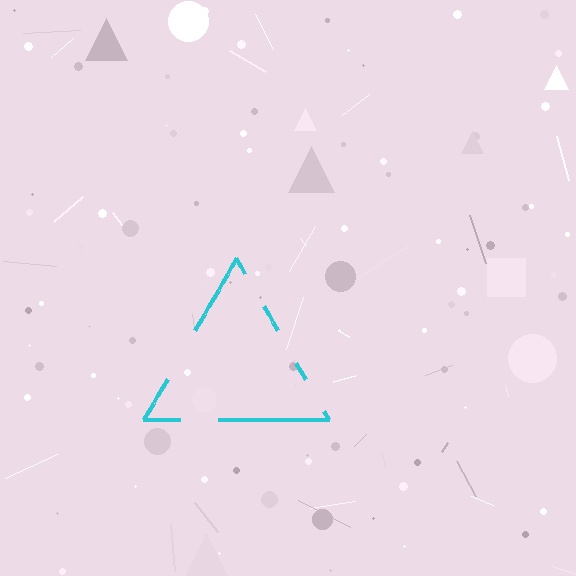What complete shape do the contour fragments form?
The contour fragments form a triangle.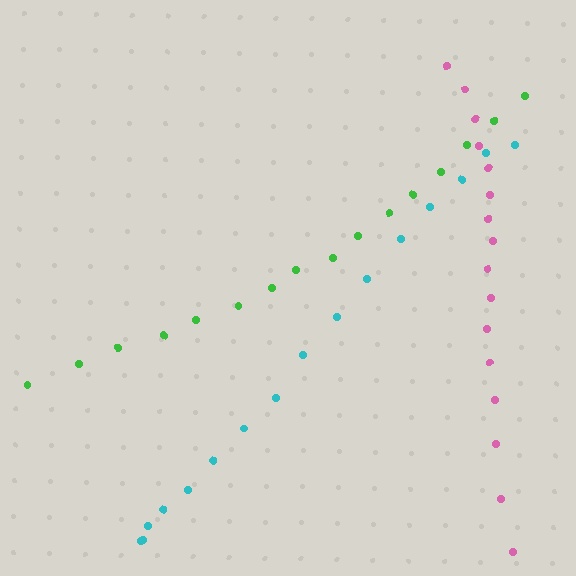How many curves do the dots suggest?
There are 3 distinct paths.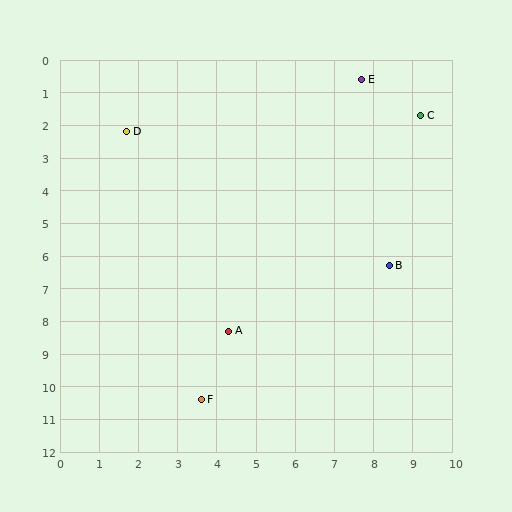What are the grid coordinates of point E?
Point E is at approximately (7.7, 0.6).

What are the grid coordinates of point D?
Point D is at approximately (1.7, 2.2).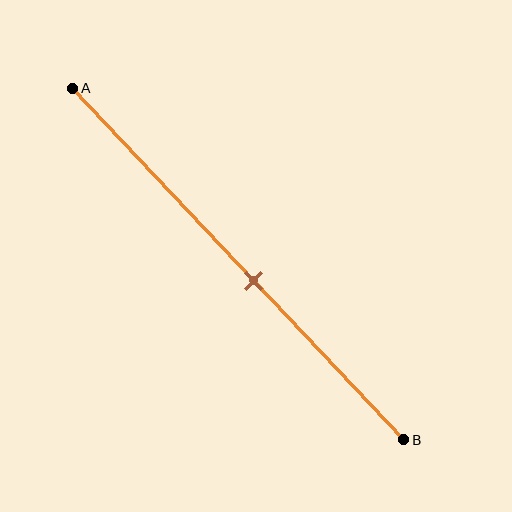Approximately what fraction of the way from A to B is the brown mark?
The brown mark is approximately 55% of the way from A to B.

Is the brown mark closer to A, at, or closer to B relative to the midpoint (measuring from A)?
The brown mark is closer to point B than the midpoint of segment AB.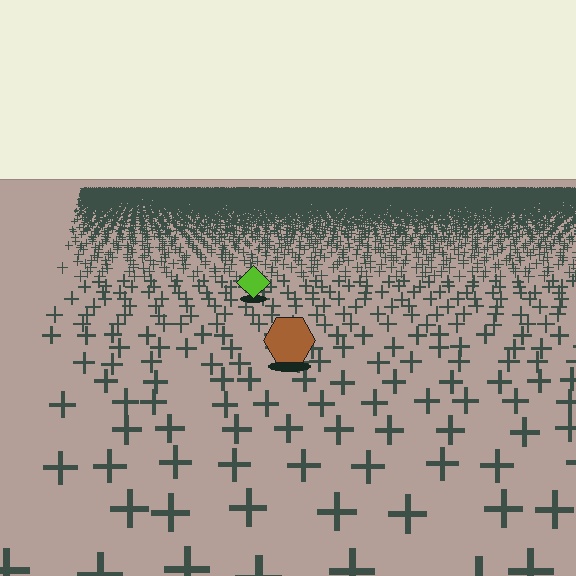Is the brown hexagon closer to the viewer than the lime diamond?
Yes. The brown hexagon is closer — you can tell from the texture gradient: the ground texture is coarser near it.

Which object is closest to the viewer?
The brown hexagon is closest. The texture marks near it are larger and more spread out.